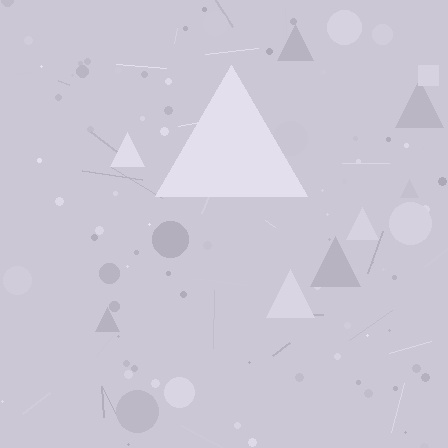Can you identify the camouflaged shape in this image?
The camouflaged shape is a triangle.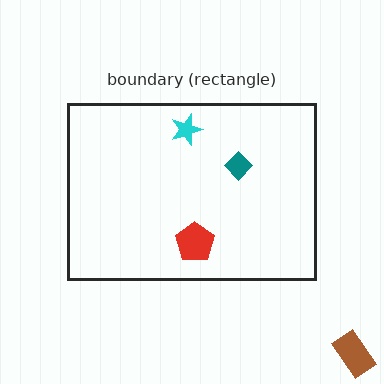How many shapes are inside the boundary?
3 inside, 1 outside.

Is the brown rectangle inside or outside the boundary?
Outside.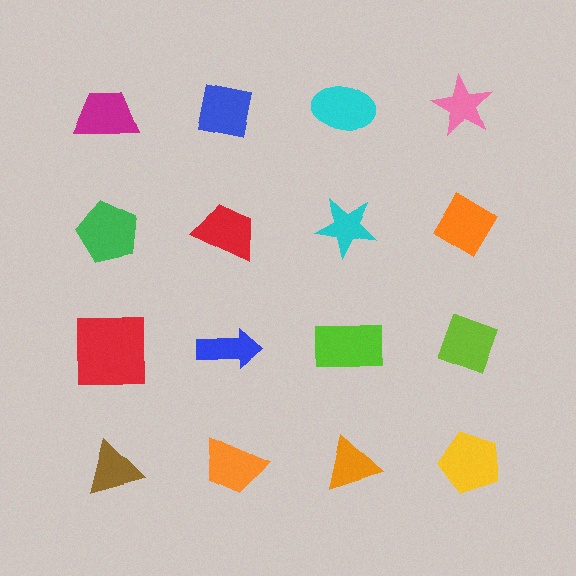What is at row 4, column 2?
An orange trapezoid.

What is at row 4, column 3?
An orange triangle.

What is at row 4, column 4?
A yellow pentagon.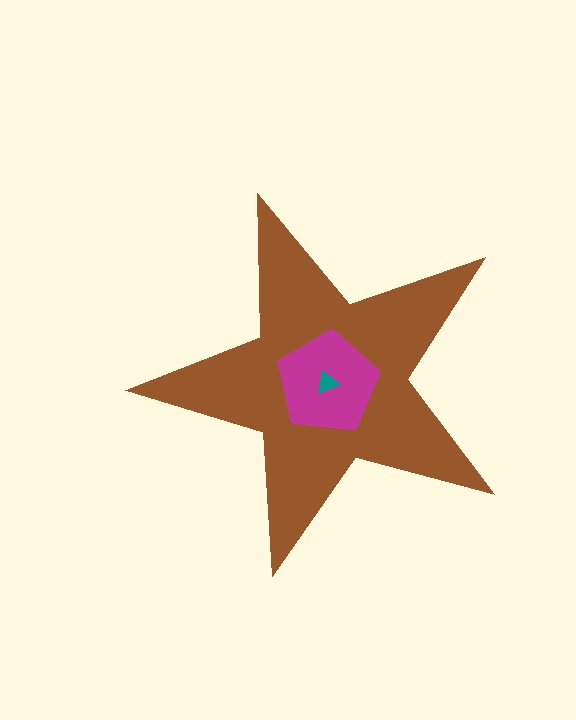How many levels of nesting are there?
3.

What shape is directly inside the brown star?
The magenta pentagon.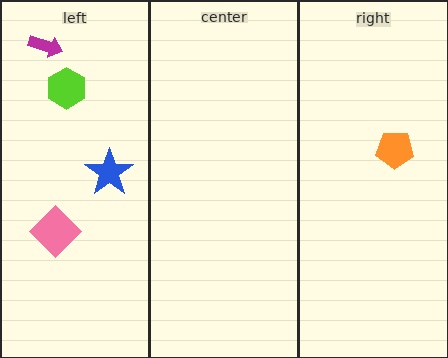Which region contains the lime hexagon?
The left region.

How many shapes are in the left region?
4.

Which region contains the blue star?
The left region.